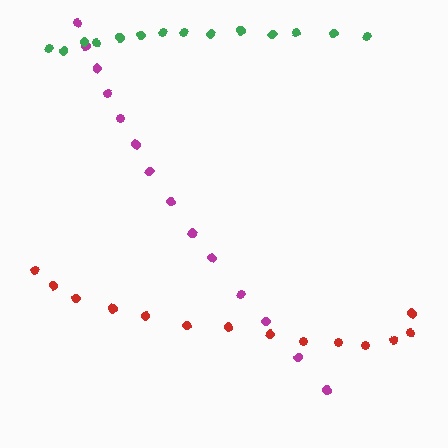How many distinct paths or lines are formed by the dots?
There are 3 distinct paths.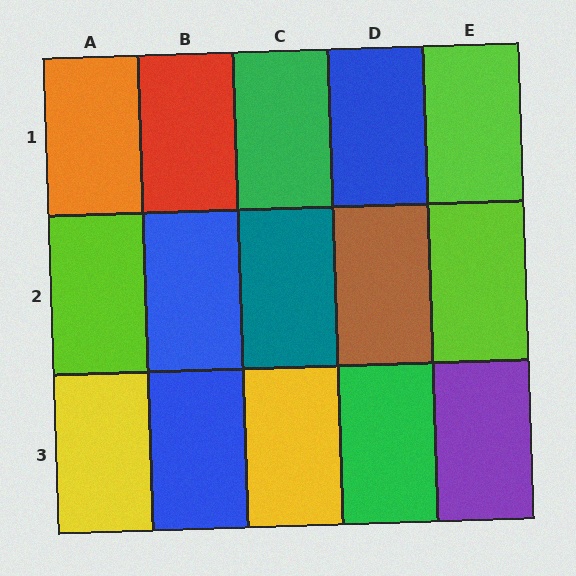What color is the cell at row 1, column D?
Blue.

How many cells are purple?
1 cell is purple.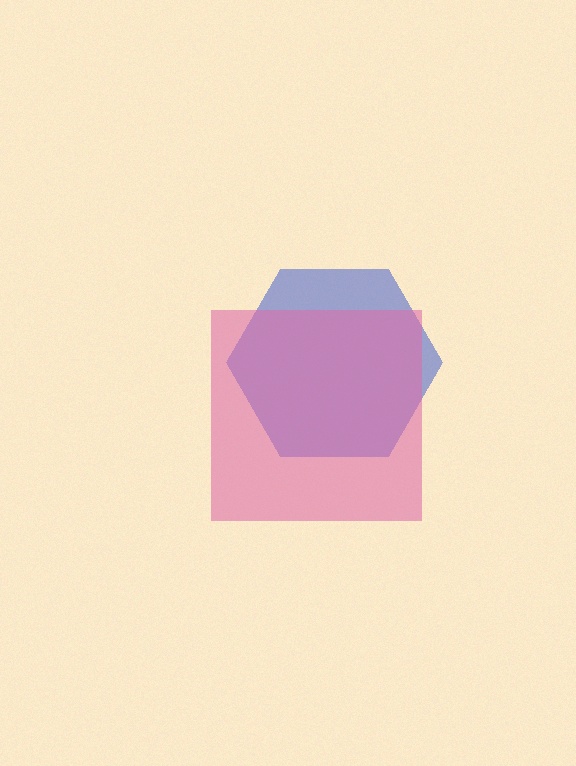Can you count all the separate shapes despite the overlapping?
Yes, there are 2 separate shapes.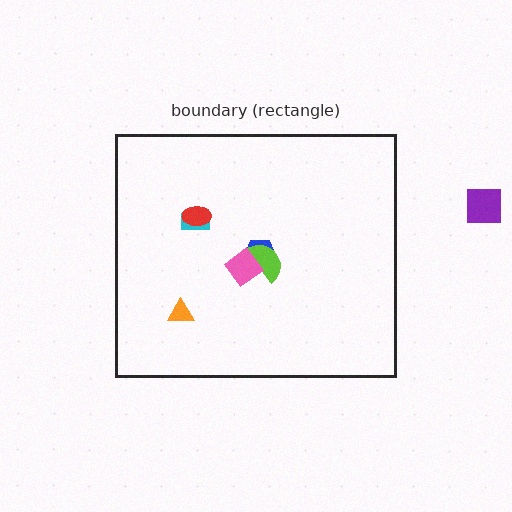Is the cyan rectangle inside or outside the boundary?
Inside.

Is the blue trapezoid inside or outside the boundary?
Inside.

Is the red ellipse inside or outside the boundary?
Inside.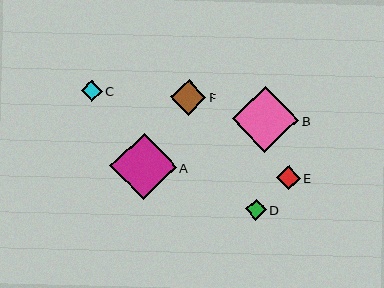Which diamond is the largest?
Diamond A is the largest with a size of approximately 67 pixels.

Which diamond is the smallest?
Diamond C is the smallest with a size of approximately 20 pixels.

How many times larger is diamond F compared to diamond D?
Diamond F is approximately 1.7 times the size of diamond D.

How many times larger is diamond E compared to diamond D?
Diamond E is approximately 1.1 times the size of diamond D.